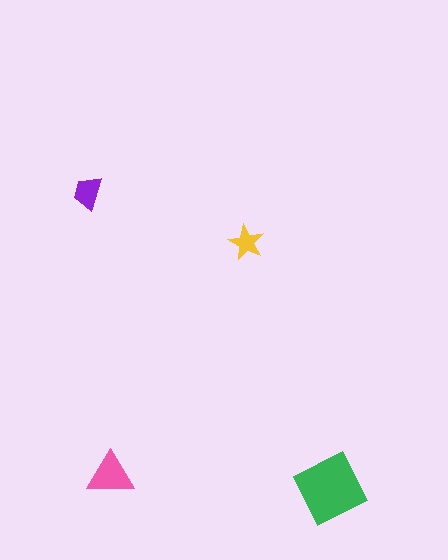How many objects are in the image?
There are 4 objects in the image.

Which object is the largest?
The green diamond.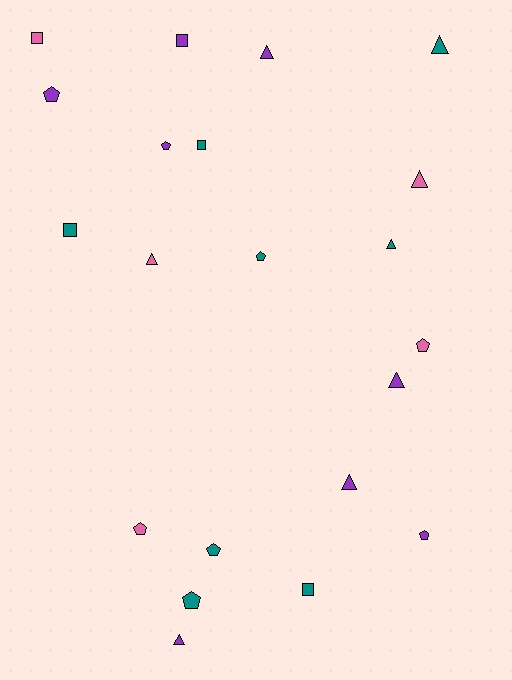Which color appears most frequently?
Teal, with 8 objects.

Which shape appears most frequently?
Triangle, with 8 objects.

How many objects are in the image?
There are 21 objects.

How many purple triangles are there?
There are 4 purple triangles.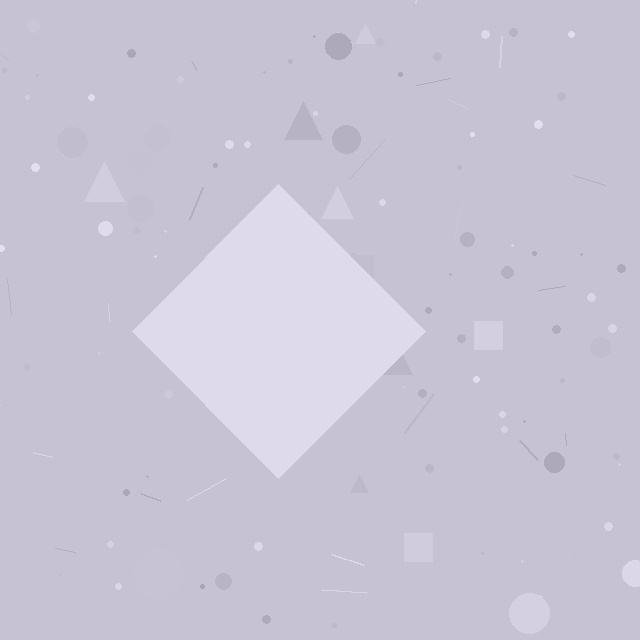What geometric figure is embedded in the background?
A diamond is embedded in the background.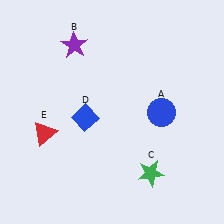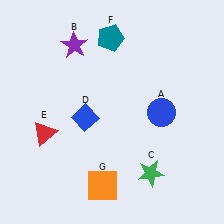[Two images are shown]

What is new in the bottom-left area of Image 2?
An orange square (G) was added in the bottom-left area of Image 2.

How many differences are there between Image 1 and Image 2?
There are 2 differences between the two images.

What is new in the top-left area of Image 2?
A teal pentagon (F) was added in the top-left area of Image 2.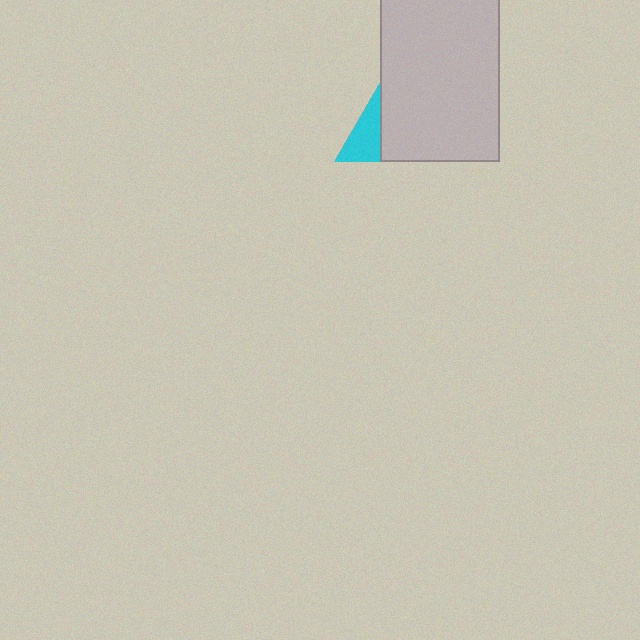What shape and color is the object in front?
The object in front is a light gray rectangle.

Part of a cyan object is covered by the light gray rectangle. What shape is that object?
It is a triangle.